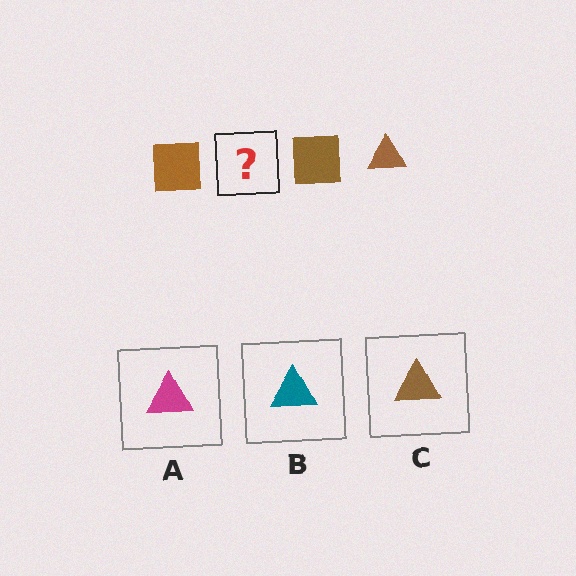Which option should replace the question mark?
Option C.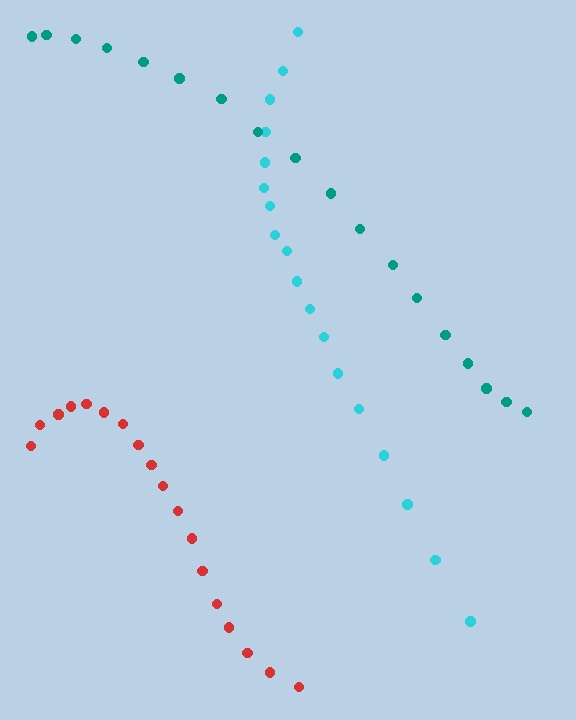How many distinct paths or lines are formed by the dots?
There are 3 distinct paths.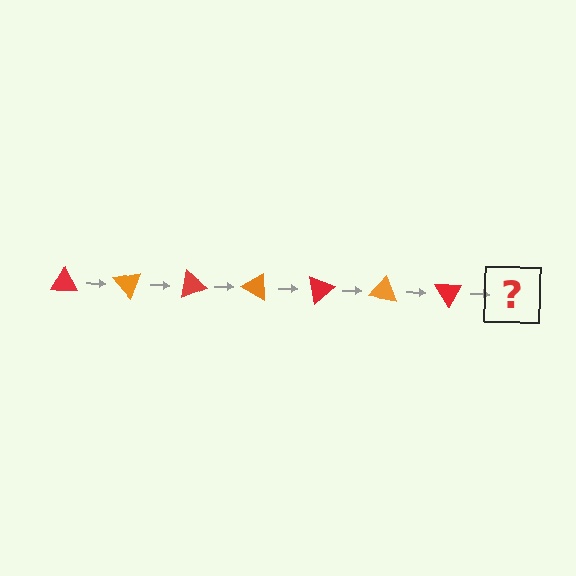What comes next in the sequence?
The next element should be an orange triangle, rotated 350 degrees from the start.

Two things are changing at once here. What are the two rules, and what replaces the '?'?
The two rules are that it rotates 50 degrees each step and the color cycles through red and orange. The '?' should be an orange triangle, rotated 350 degrees from the start.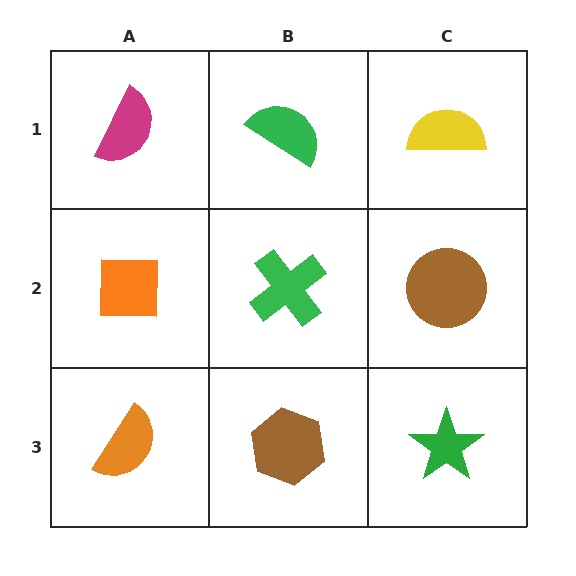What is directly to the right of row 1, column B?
A yellow semicircle.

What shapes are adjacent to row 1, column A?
An orange square (row 2, column A), a green semicircle (row 1, column B).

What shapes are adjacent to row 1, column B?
A green cross (row 2, column B), a magenta semicircle (row 1, column A), a yellow semicircle (row 1, column C).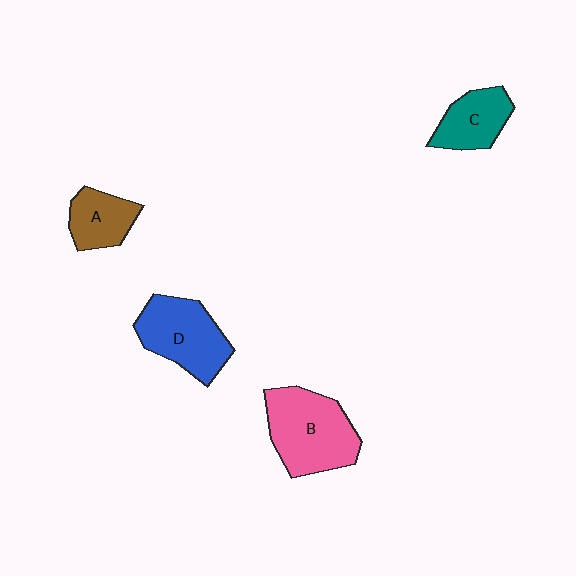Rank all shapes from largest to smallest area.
From largest to smallest: B (pink), D (blue), C (teal), A (brown).